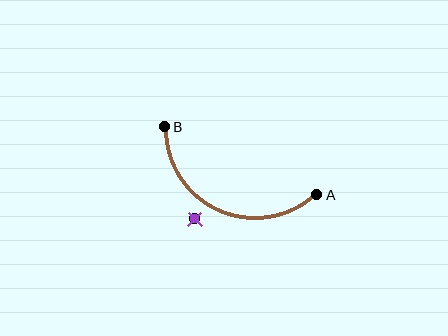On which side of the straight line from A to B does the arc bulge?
The arc bulges below the straight line connecting A and B.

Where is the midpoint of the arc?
The arc midpoint is the point on the curve farthest from the straight line joining A and B. It sits below that line.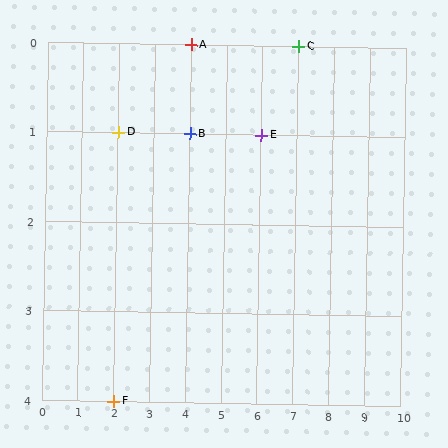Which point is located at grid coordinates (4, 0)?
Point A is at (4, 0).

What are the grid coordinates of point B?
Point B is at grid coordinates (4, 1).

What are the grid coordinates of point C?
Point C is at grid coordinates (7, 0).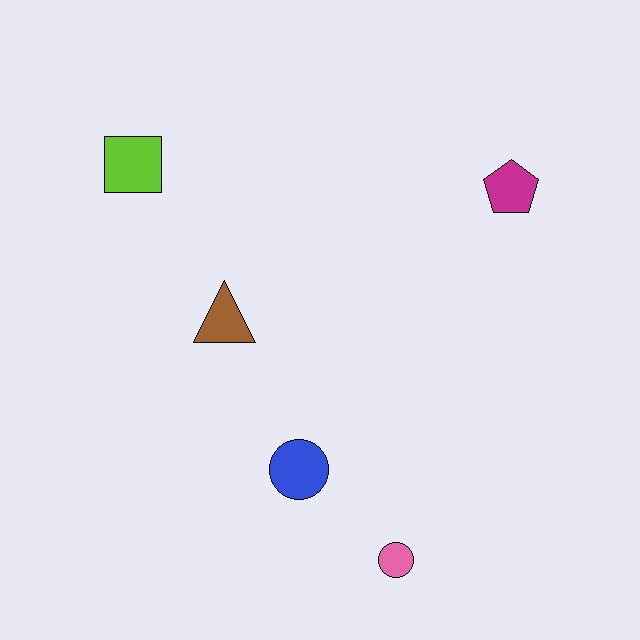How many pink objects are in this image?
There is 1 pink object.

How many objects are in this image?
There are 5 objects.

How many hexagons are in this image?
There are no hexagons.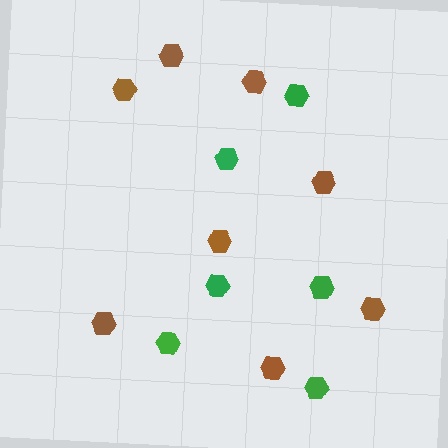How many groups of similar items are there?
There are 2 groups: one group of green hexagons (6) and one group of brown hexagons (8).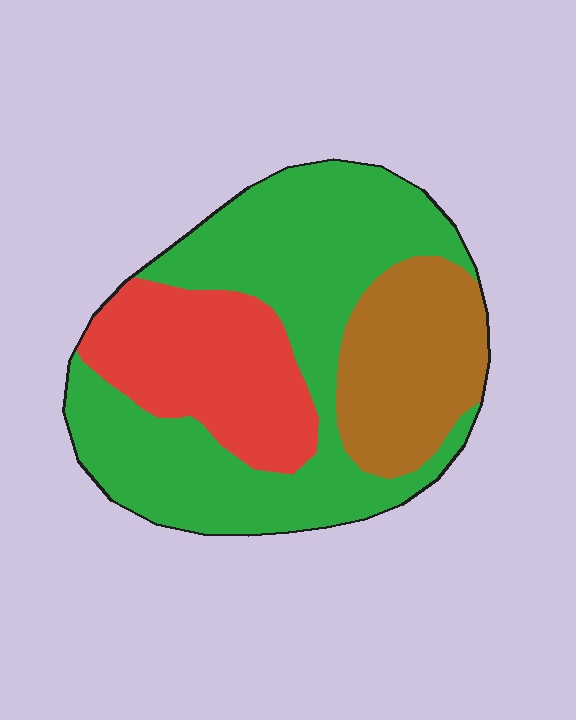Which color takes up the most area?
Green, at roughly 55%.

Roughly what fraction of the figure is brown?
Brown takes up less than a quarter of the figure.